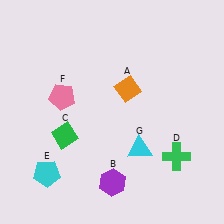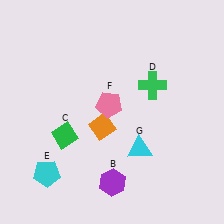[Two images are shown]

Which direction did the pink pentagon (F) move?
The pink pentagon (F) moved right.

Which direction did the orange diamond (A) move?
The orange diamond (A) moved down.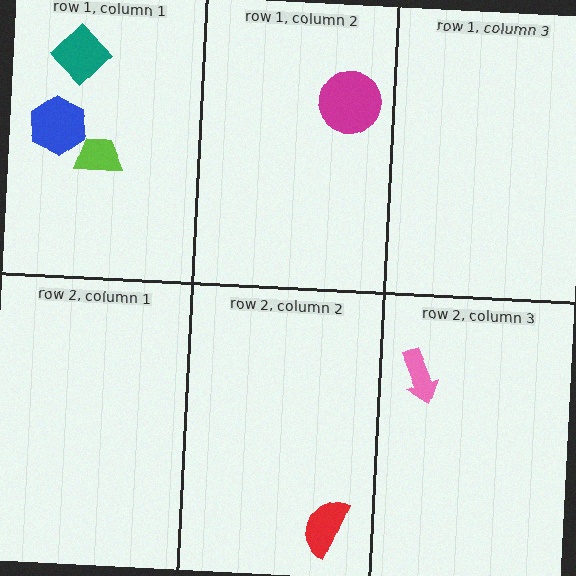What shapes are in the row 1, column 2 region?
The magenta circle.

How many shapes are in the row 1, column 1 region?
3.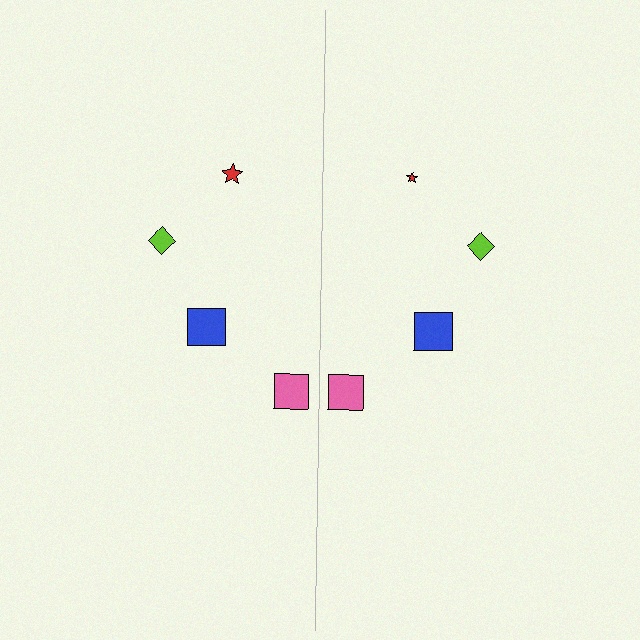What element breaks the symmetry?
The red star on the right side has a different size than its mirror counterpart.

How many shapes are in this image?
There are 8 shapes in this image.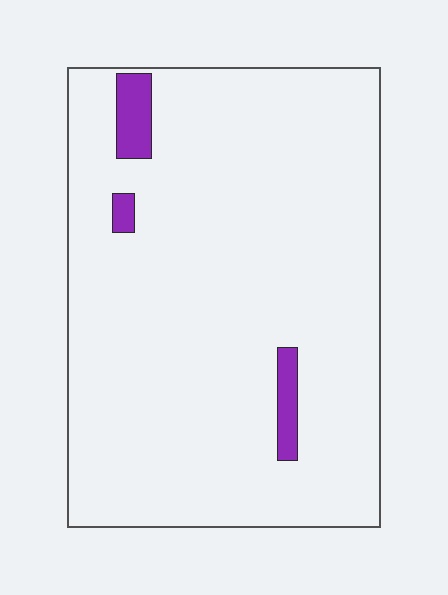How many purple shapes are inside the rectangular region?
3.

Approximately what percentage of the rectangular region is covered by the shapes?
Approximately 5%.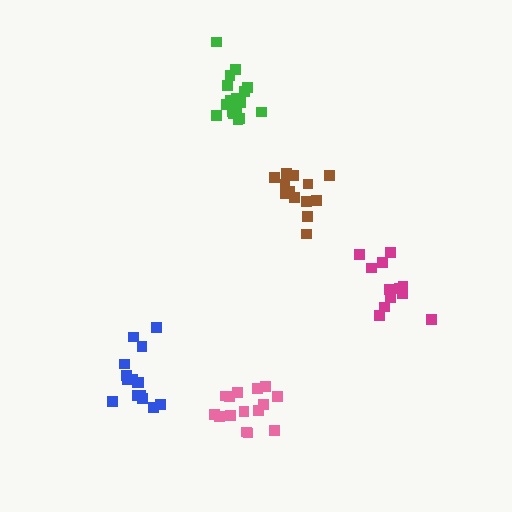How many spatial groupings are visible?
There are 5 spatial groupings.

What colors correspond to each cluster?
The clusters are colored: green, pink, blue, brown, magenta.